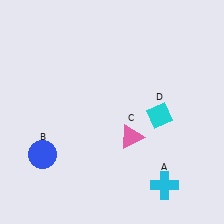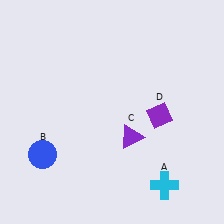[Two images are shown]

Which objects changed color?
C changed from pink to purple. D changed from cyan to purple.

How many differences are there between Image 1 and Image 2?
There are 2 differences between the two images.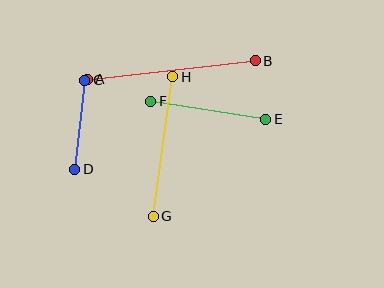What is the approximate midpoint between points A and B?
The midpoint is at approximately (171, 70) pixels.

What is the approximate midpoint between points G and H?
The midpoint is at approximately (163, 147) pixels.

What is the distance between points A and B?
The distance is approximately 169 pixels.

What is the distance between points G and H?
The distance is approximately 141 pixels.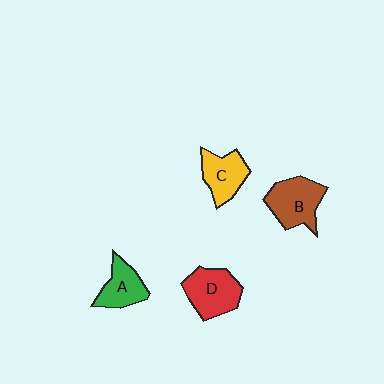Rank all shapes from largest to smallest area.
From largest to smallest: B (brown), D (red), C (yellow), A (green).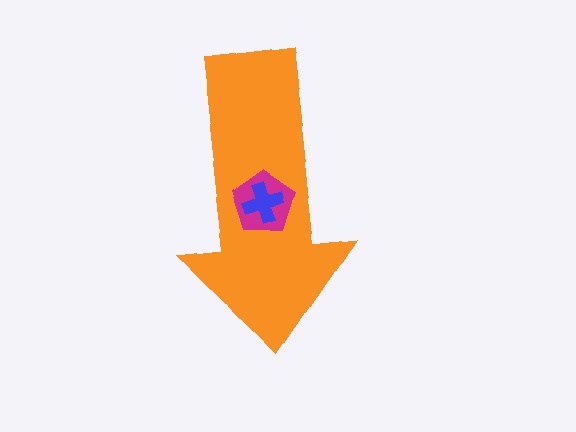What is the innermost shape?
The blue cross.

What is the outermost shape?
The orange arrow.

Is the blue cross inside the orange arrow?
Yes.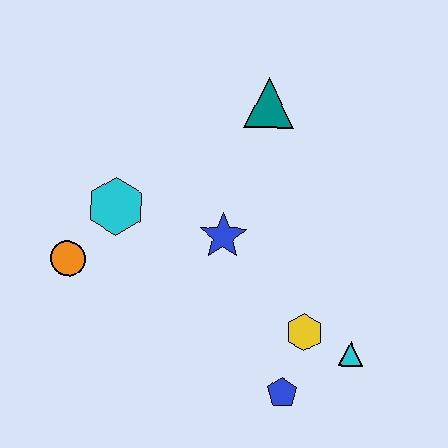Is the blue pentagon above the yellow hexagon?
No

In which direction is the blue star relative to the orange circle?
The blue star is to the right of the orange circle.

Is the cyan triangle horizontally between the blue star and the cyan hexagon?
No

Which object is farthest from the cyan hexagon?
The cyan triangle is farthest from the cyan hexagon.